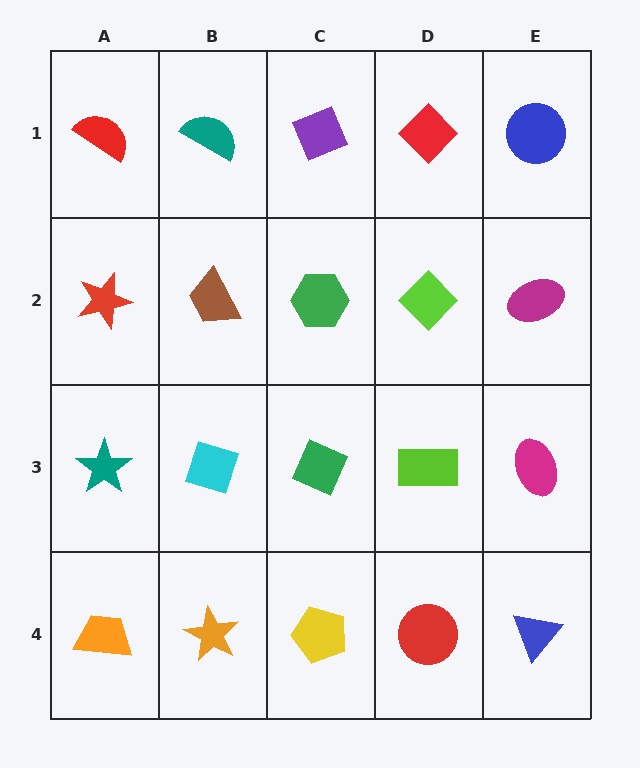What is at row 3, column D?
A lime rectangle.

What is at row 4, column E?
A blue triangle.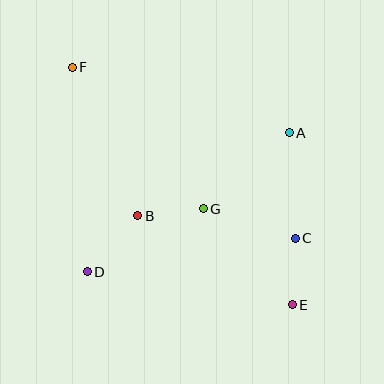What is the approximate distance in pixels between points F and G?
The distance between F and G is approximately 193 pixels.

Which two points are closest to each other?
Points B and G are closest to each other.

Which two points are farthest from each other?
Points E and F are farthest from each other.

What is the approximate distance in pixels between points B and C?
The distance between B and C is approximately 159 pixels.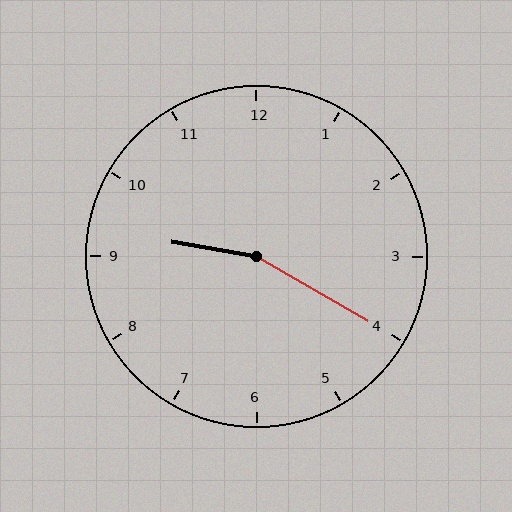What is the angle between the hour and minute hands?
Approximately 160 degrees.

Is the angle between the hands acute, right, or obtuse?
It is obtuse.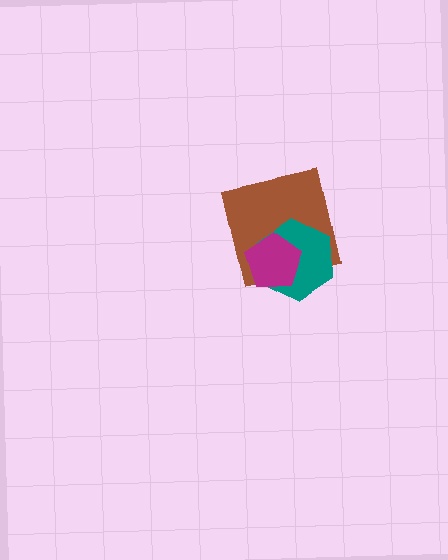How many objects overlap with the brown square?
2 objects overlap with the brown square.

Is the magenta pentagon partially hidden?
No, no other shape covers it.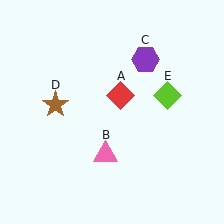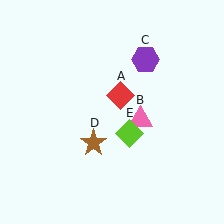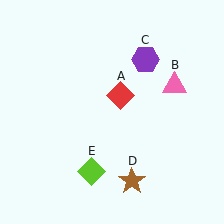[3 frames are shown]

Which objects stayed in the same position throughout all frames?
Red diamond (object A) and purple hexagon (object C) remained stationary.